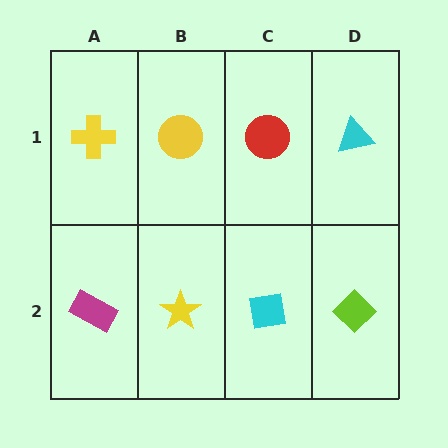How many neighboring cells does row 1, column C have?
3.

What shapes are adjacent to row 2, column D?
A cyan triangle (row 1, column D), a cyan square (row 2, column C).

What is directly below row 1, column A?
A magenta rectangle.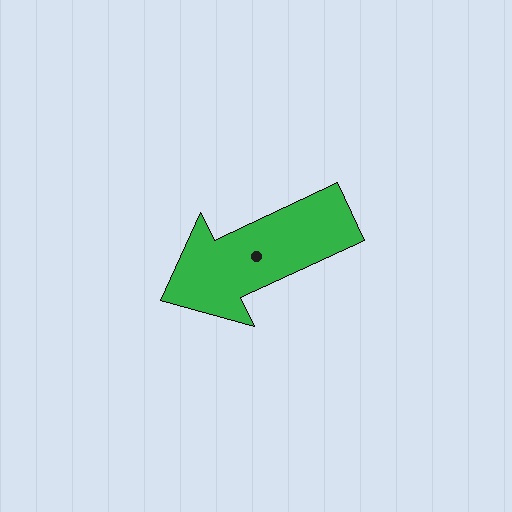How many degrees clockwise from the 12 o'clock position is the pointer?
Approximately 245 degrees.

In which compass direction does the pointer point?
Southwest.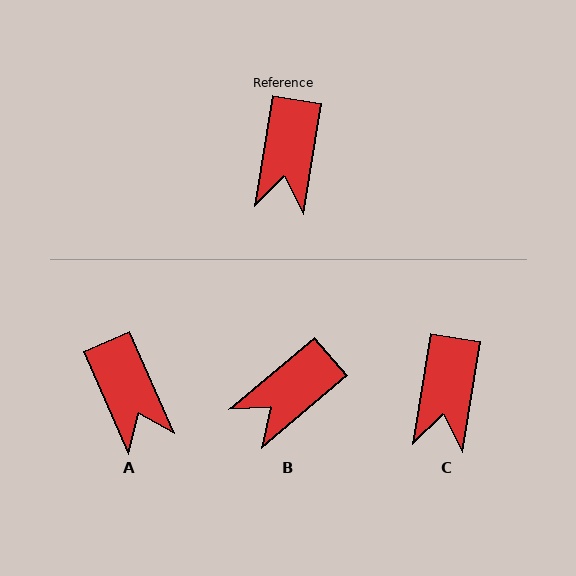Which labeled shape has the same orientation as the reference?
C.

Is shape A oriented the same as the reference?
No, it is off by about 33 degrees.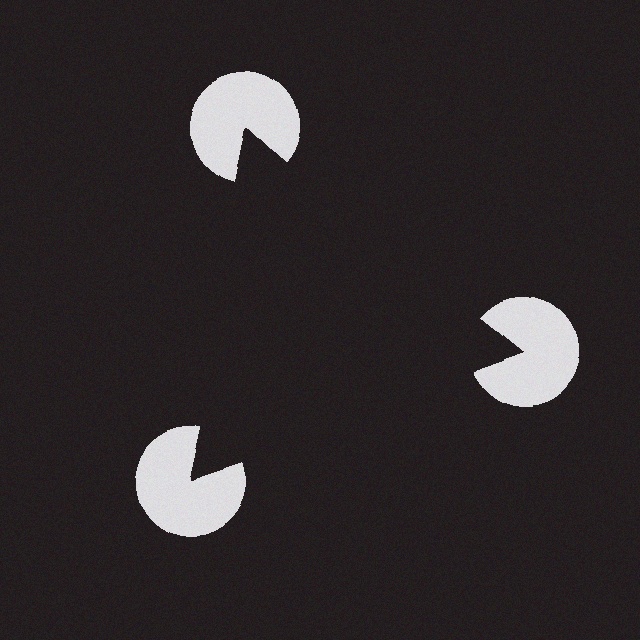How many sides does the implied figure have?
3 sides.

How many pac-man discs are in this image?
There are 3 — one at each vertex of the illusory triangle.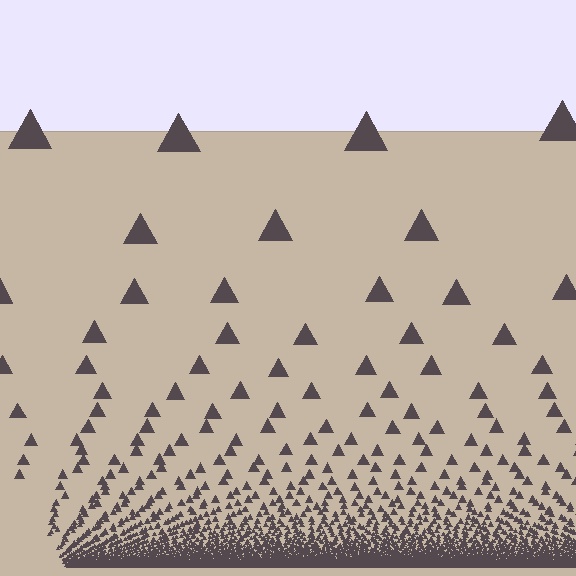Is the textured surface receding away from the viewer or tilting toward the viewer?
The surface appears to tilt toward the viewer. Texture elements get larger and sparser toward the top.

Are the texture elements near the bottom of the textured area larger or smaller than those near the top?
Smaller. The gradient is inverted — elements near the bottom are smaller and denser.